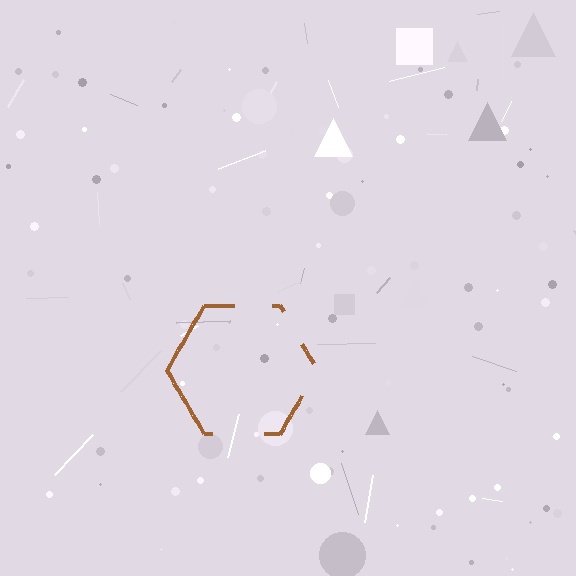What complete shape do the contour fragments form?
The contour fragments form a hexagon.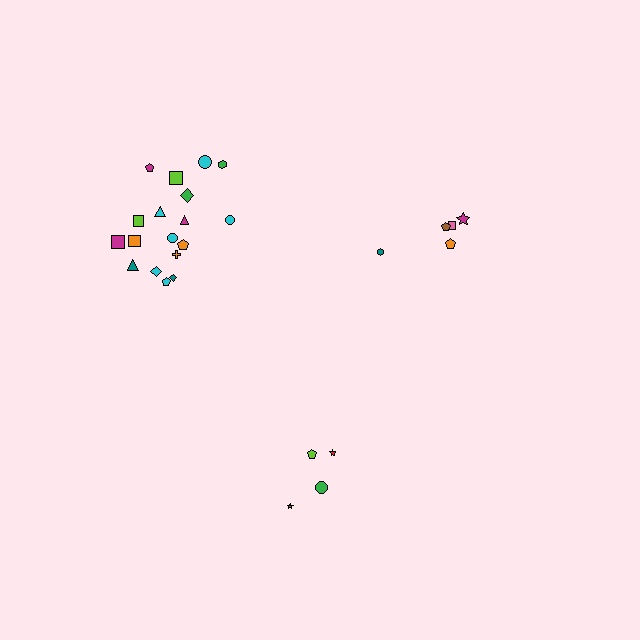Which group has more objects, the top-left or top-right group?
The top-left group.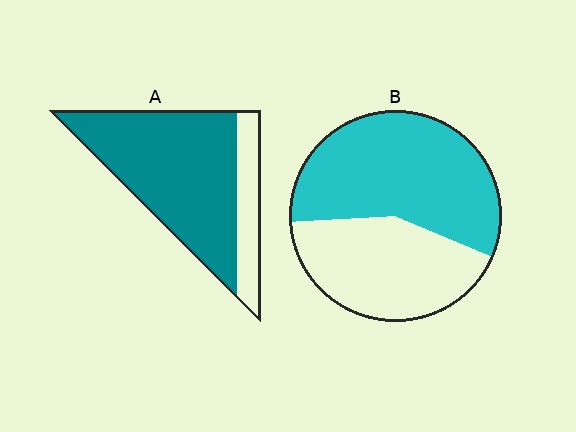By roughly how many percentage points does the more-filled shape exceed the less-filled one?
By roughly 20 percentage points (A over B).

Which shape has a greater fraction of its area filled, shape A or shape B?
Shape A.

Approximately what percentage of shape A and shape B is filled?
A is approximately 80% and B is approximately 55%.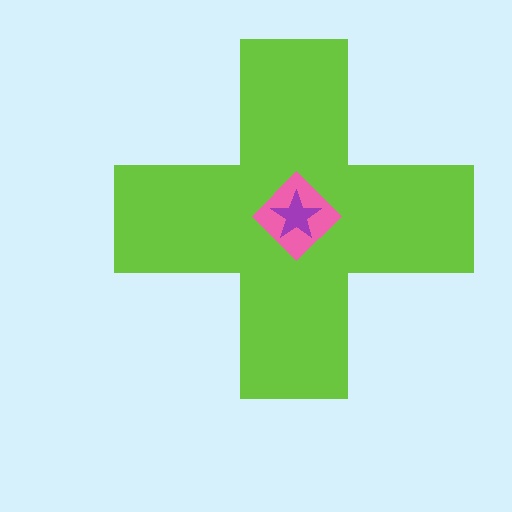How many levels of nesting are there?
3.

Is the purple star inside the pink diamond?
Yes.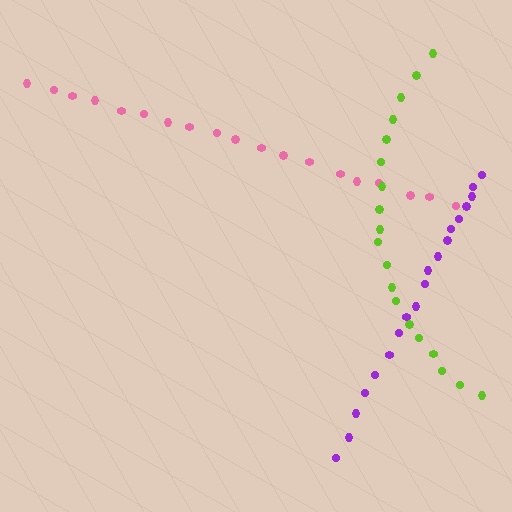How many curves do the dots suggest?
There are 3 distinct paths.